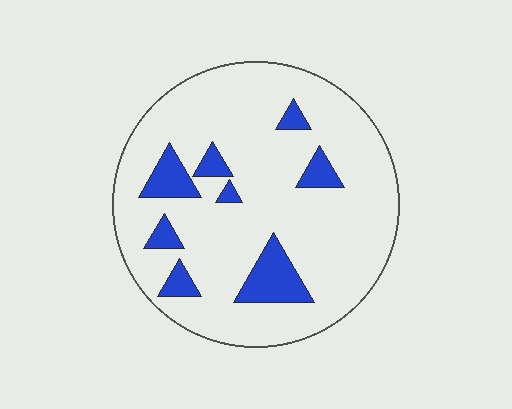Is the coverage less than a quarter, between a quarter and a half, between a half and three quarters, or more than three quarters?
Less than a quarter.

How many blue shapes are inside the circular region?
8.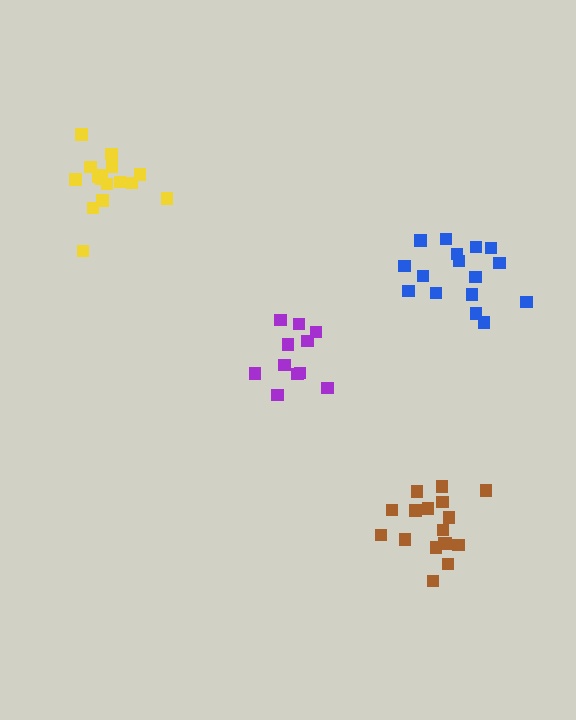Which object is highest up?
The yellow cluster is topmost.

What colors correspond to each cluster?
The clusters are colored: blue, purple, brown, yellow.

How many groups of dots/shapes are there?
There are 4 groups.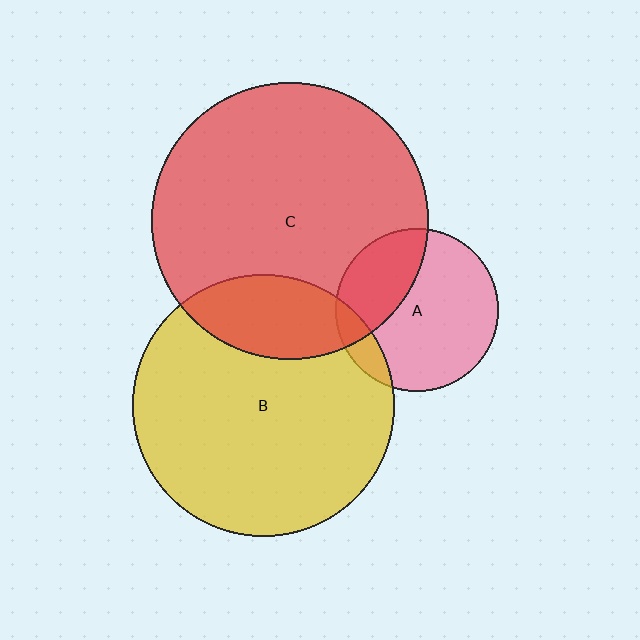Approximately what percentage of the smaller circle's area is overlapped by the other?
Approximately 30%.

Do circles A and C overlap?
Yes.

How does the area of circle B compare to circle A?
Approximately 2.6 times.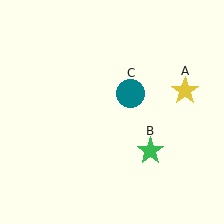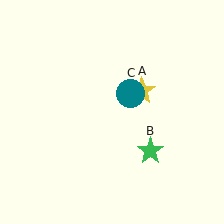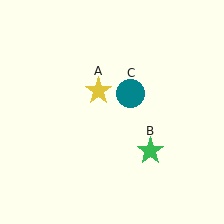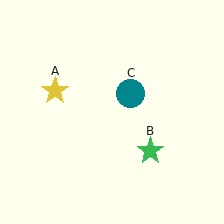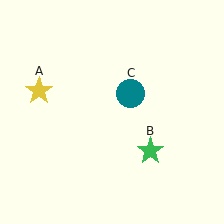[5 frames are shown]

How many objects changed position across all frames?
1 object changed position: yellow star (object A).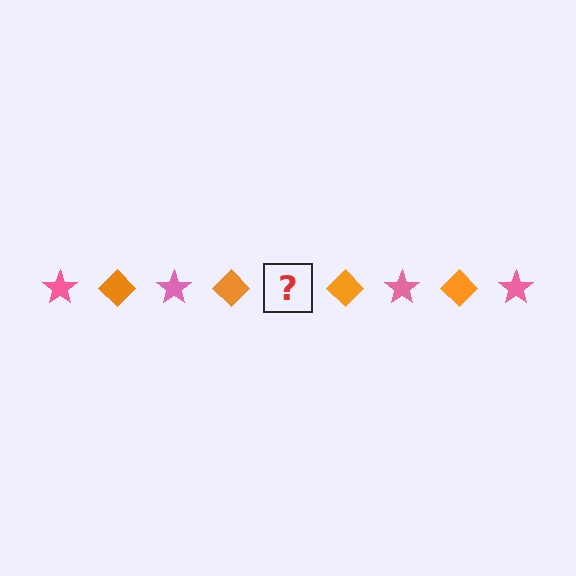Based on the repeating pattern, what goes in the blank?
The blank should be a pink star.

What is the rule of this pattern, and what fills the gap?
The rule is that the pattern alternates between pink star and orange diamond. The gap should be filled with a pink star.